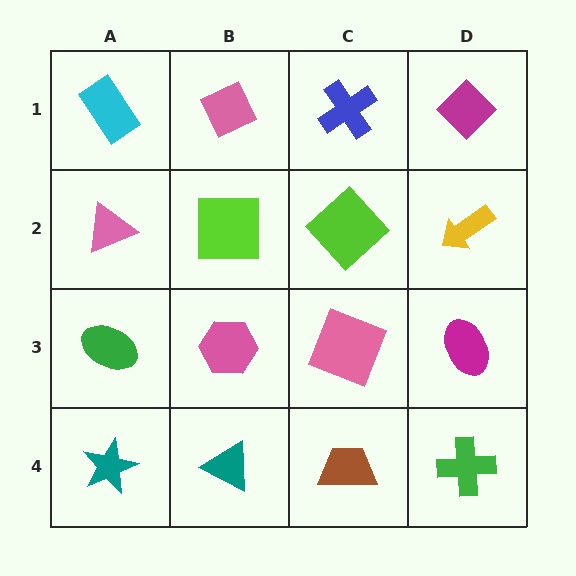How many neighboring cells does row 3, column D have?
3.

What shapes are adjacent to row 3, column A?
A pink triangle (row 2, column A), a teal star (row 4, column A), a pink hexagon (row 3, column B).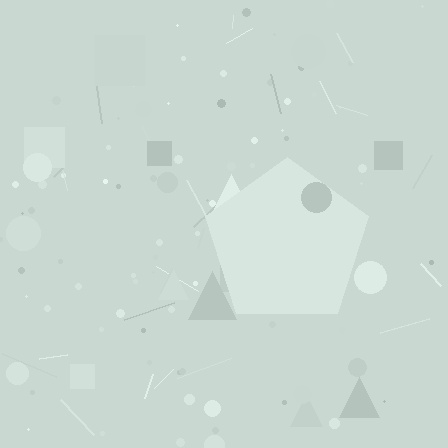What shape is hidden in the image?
A pentagon is hidden in the image.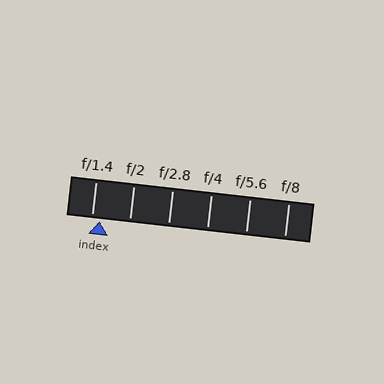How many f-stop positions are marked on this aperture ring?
There are 6 f-stop positions marked.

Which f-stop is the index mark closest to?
The index mark is closest to f/1.4.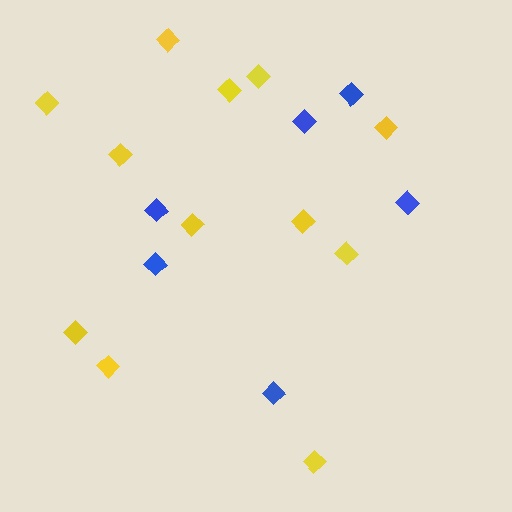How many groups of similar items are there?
There are 2 groups: one group of yellow diamonds (12) and one group of blue diamonds (6).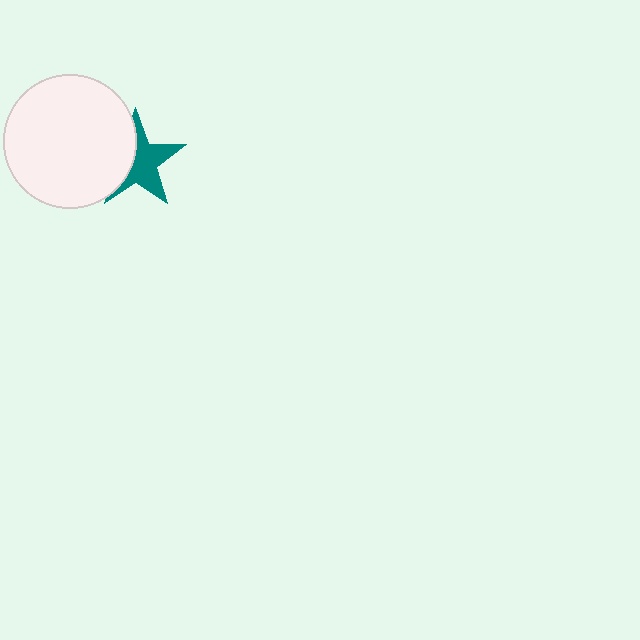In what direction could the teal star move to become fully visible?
The teal star could move right. That would shift it out from behind the white circle entirely.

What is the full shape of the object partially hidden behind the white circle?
The partially hidden object is a teal star.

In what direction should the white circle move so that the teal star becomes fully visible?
The white circle should move left. That is the shortest direction to clear the overlap and leave the teal star fully visible.